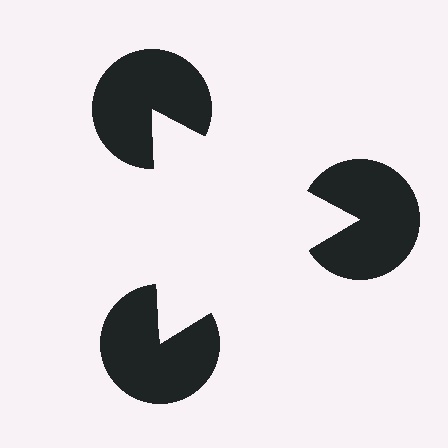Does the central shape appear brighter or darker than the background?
It typically appears slightly brighter than the background, even though no actual brightness change is drawn.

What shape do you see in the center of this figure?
An illusory triangle — its edges are inferred from the aligned wedge cuts in the pac-man discs, not physically drawn.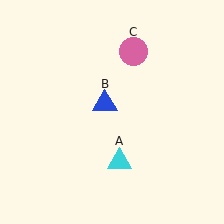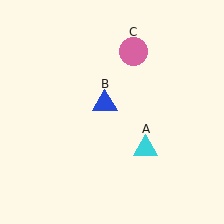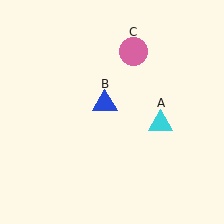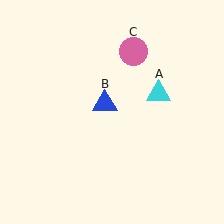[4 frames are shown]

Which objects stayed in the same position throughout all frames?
Blue triangle (object B) and pink circle (object C) remained stationary.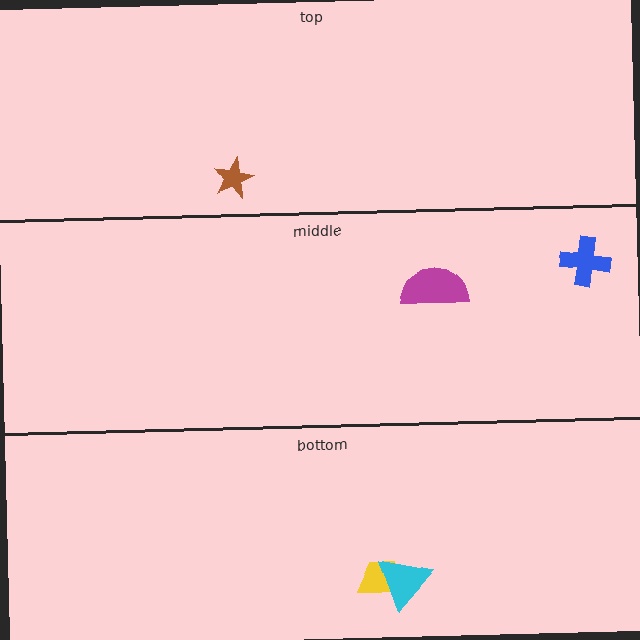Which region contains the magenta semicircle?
The middle region.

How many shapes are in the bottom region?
2.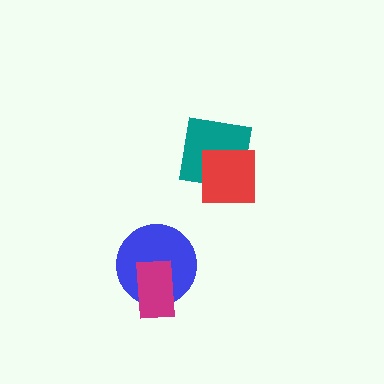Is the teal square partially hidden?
Yes, it is partially covered by another shape.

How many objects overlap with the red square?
1 object overlaps with the red square.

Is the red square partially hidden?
No, no other shape covers it.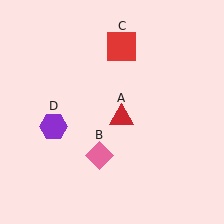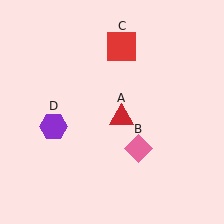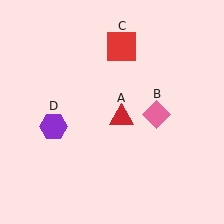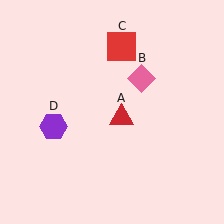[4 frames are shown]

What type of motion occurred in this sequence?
The pink diamond (object B) rotated counterclockwise around the center of the scene.